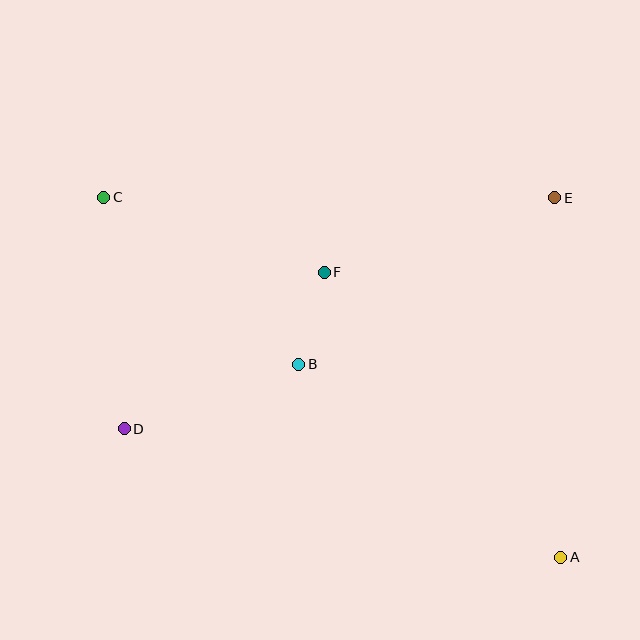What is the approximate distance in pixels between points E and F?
The distance between E and F is approximately 242 pixels.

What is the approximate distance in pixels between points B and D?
The distance between B and D is approximately 186 pixels.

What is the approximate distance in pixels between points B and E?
The distance between B and E is approximately 305 pixels.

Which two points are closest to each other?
Points B and F are closest to each other.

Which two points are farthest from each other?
Points A and C are farthest from each other.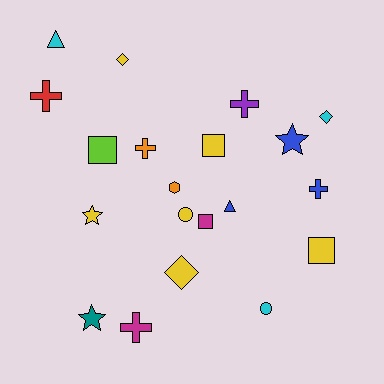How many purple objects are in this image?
There is 1 purple object.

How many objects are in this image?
There are 20 objects.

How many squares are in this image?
There are 4 squares.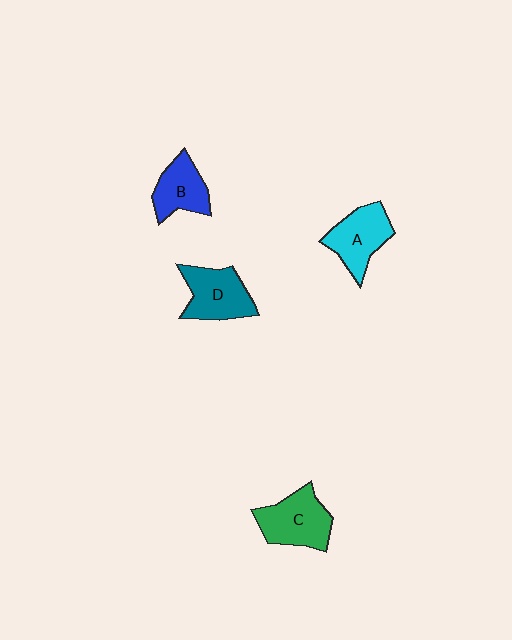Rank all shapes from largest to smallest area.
From largest to smallest: C (green), D (teal), A (cyan), B (blue).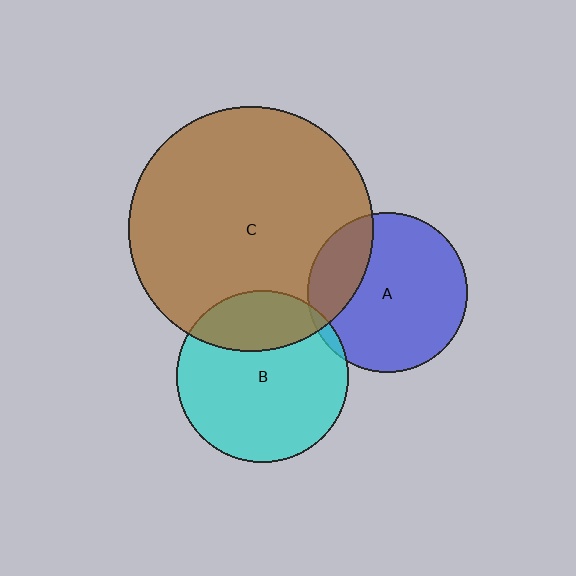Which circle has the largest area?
Circle C (brown).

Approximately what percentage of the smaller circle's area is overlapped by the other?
Approximately 25%.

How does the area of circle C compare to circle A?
Approximately 2.3 times.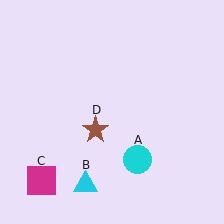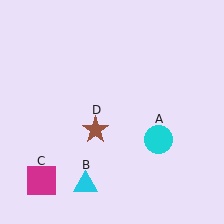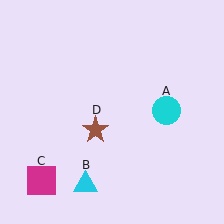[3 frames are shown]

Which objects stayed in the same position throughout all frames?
Cyan triangle (object B) and magenta square (object C) and brown star (object D) remained stationary.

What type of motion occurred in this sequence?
The cyan circle (object A) rotated counterclockwise around the center of the scene.